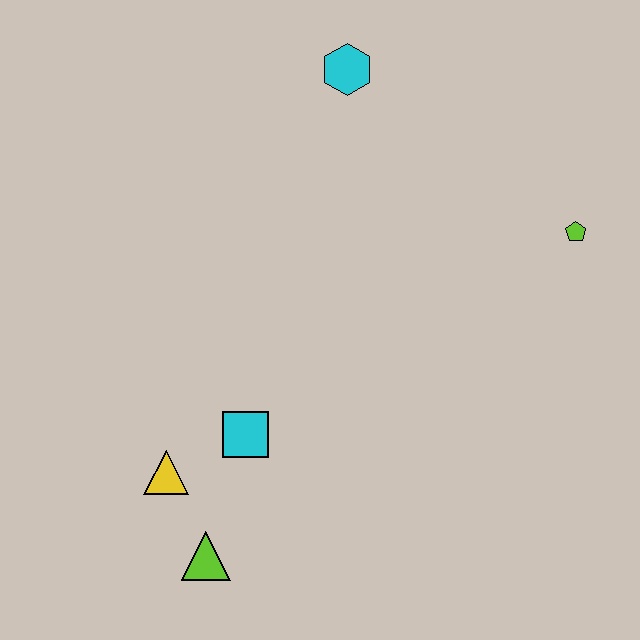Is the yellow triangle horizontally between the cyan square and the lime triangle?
No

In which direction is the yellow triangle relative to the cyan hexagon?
The yellow triangle is below the cyan hexagon.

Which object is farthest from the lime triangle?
The cyan hexagon is farthest from the lime triangle.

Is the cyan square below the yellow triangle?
No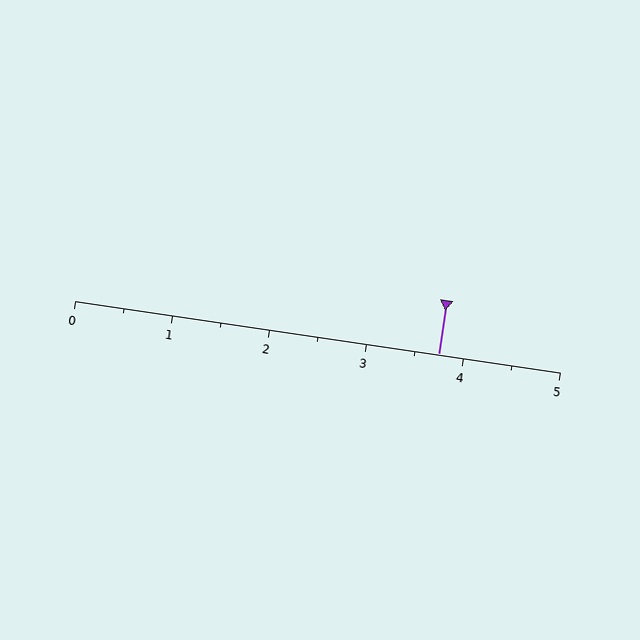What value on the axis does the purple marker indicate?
The marker indicates approximately 3.8.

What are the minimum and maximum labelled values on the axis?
The axis runs from 0 to 5.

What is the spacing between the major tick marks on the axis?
The major ticks are spaced 1 apart.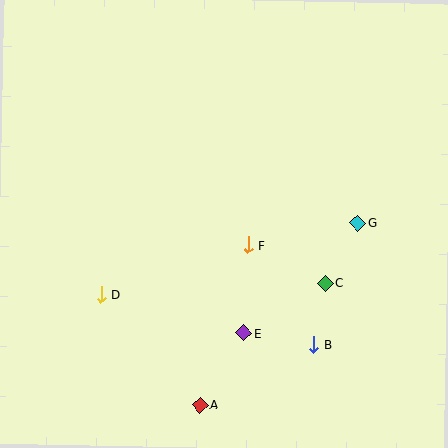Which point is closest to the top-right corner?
Point G is closest to the top-right corner.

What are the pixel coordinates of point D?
Point D is at (101, 294).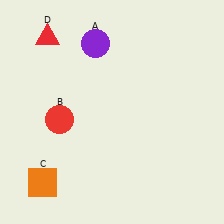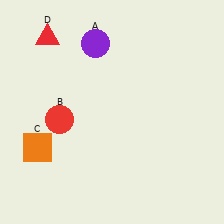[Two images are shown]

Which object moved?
The orange square (C) moved up.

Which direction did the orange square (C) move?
The orange square (C) moved up.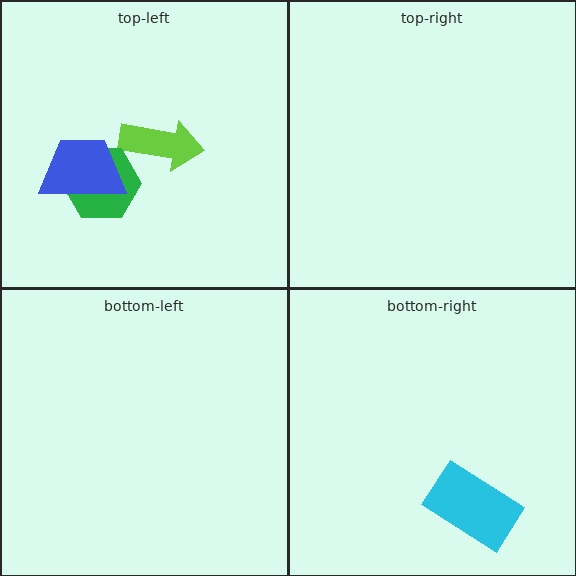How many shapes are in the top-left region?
3.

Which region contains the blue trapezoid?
The top-left region.